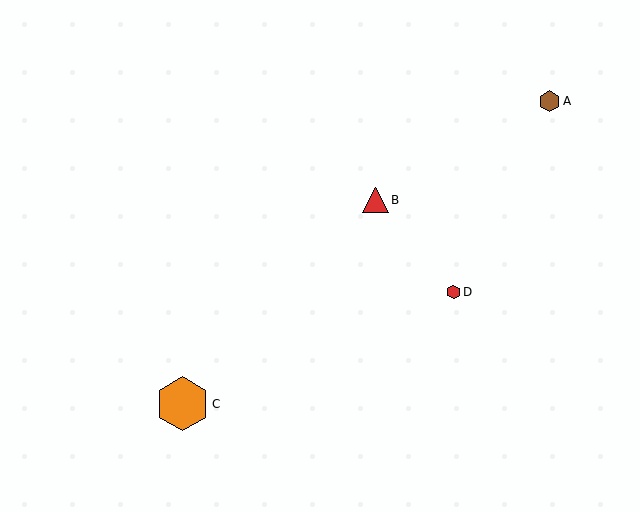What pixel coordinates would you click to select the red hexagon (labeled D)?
Click at (453, 292) to select the red hexagon D.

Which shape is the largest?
The orange hexagon (labeled C) is the largest.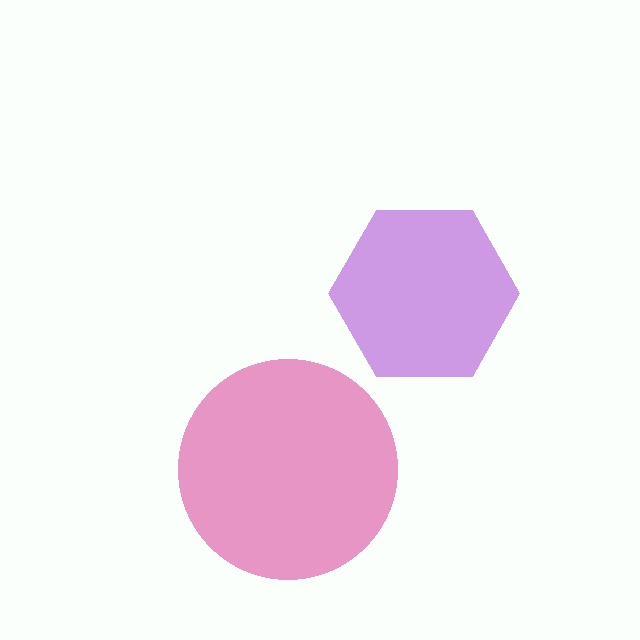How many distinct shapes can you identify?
There are 2 distinct shapes: a magenta circle, a purple hexagon.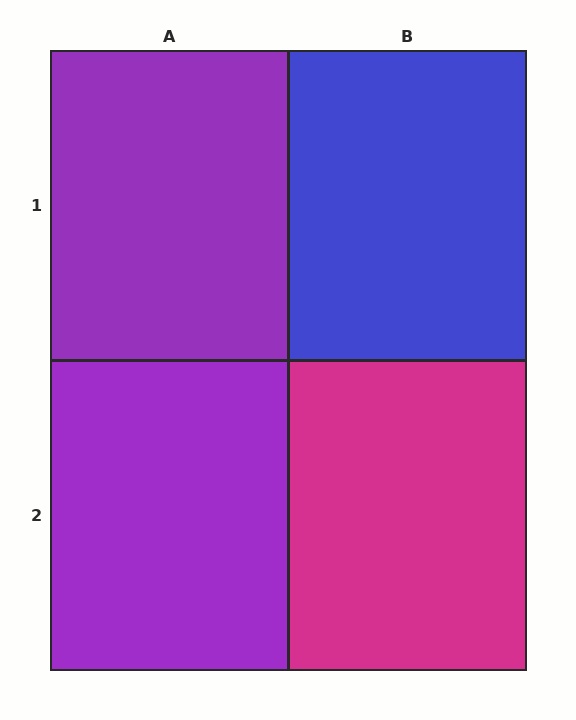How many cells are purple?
2 cells are purple.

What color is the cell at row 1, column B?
Blue.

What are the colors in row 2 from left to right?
Purple, magenta.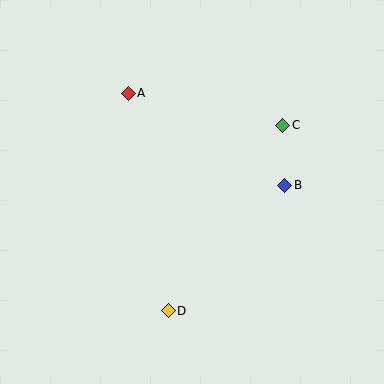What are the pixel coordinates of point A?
Point A is at (128, 93).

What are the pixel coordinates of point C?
Point C is at (283, 125).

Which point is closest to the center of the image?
Point B at (285, 185) is closest to the center.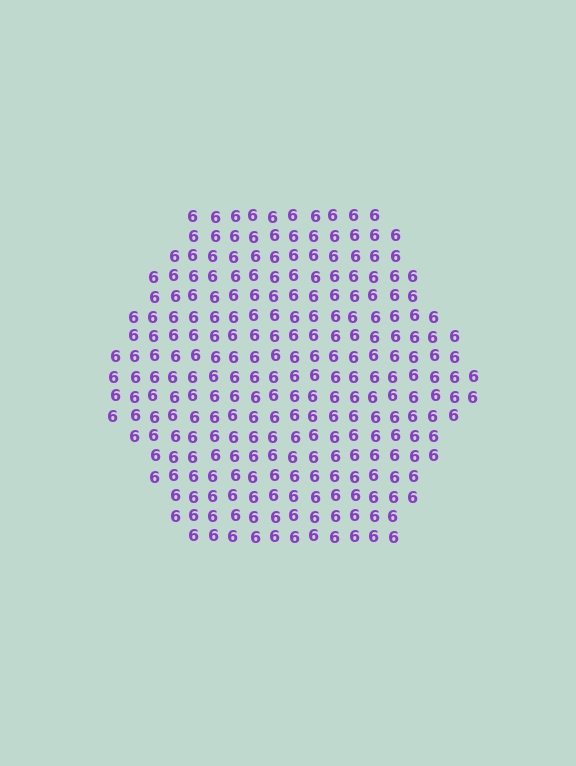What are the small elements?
The small elements are digit 6's.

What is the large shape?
The large shape is a hexagon.